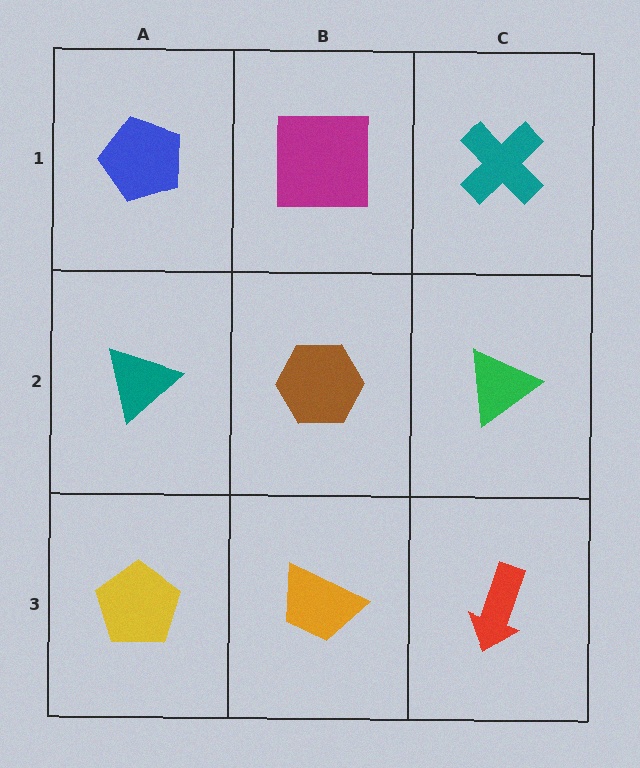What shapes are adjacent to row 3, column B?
A brown hexagon (row 2, column B), a yellow pentagon (row 3, column A), a red arrow (row 3, column C).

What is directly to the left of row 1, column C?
A magenta square.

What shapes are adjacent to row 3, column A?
A teal triangle (row 2, column A), an orange trapezoid (row 3, column B).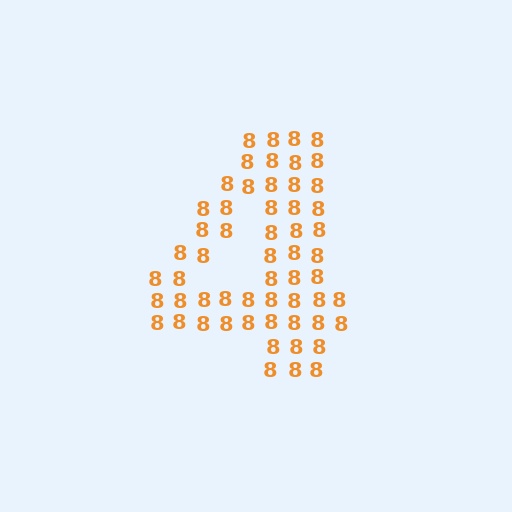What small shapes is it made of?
It is made of small digit 8's.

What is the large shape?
The large shape is the digit 4.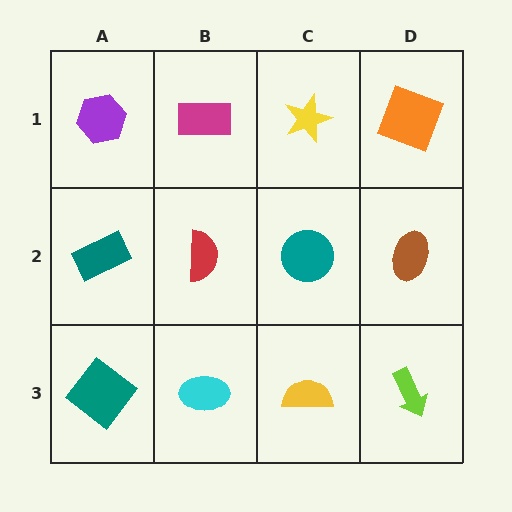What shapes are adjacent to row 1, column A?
A teal rectangle (row 2, column A), a magenta rectangle (row 1, column B).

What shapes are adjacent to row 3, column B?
A red semicircle (row 2, column B), a teal diamond (row 3, column A), a yellow semicircle (row 3, column C).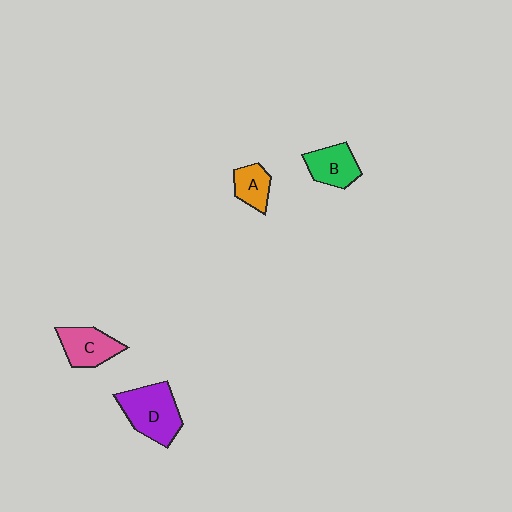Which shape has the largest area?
Shape D (purple).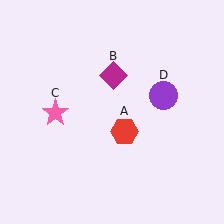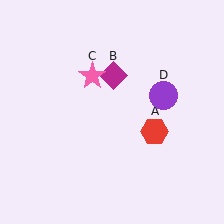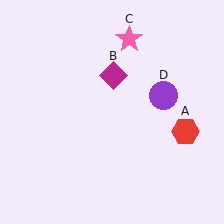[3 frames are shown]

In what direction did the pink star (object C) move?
The pink star (object C) moved up and to the right.